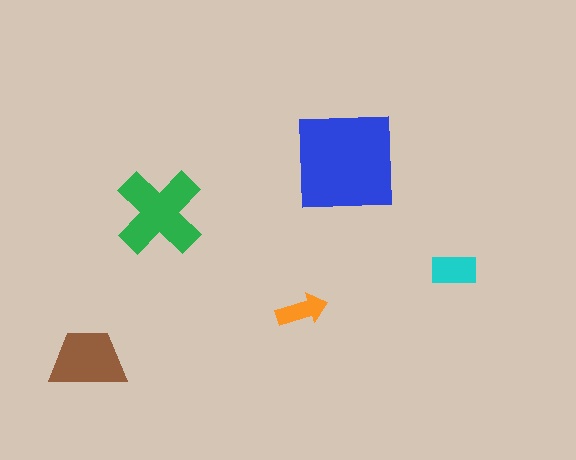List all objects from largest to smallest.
The blue square, the green cross, the brown trapezoid, the cyan rectangle, the orange arrow.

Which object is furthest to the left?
The brown trapezoid is leftmost.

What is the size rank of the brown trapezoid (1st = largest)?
3rd.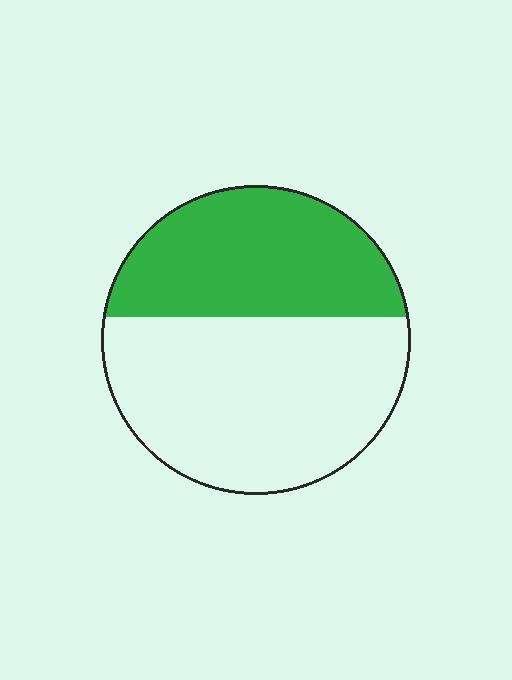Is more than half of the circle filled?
No.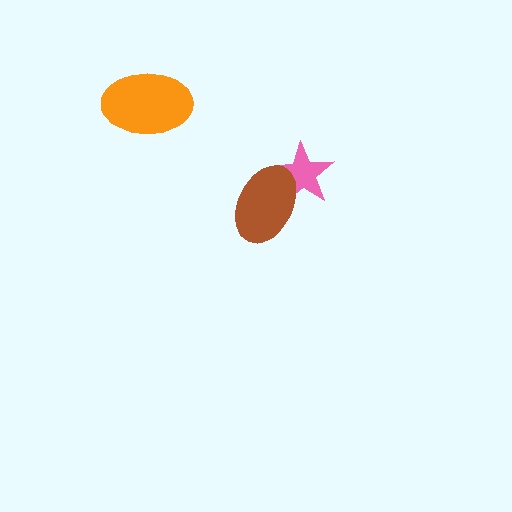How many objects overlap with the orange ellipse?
0 objects overlap with the orange ellipse.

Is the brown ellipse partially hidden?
No, no other shape covers it.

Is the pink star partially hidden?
Yes, it is partially covered by another shape.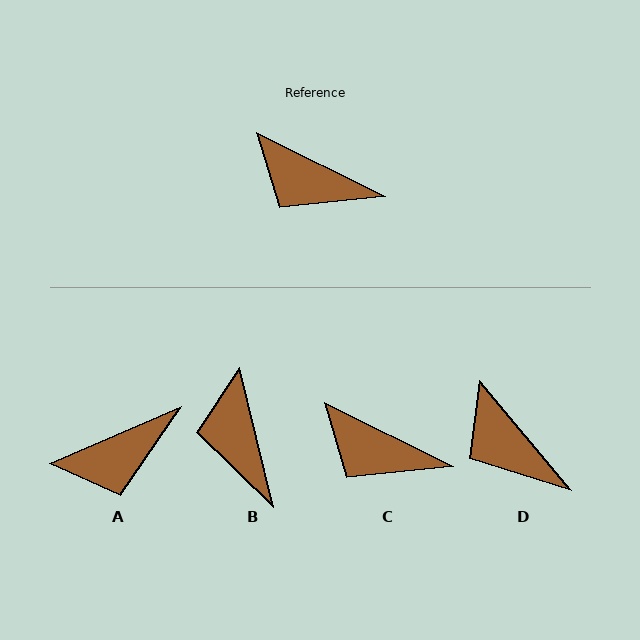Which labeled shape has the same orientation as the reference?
C.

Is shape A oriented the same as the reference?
No, it is off by about 49 degrees.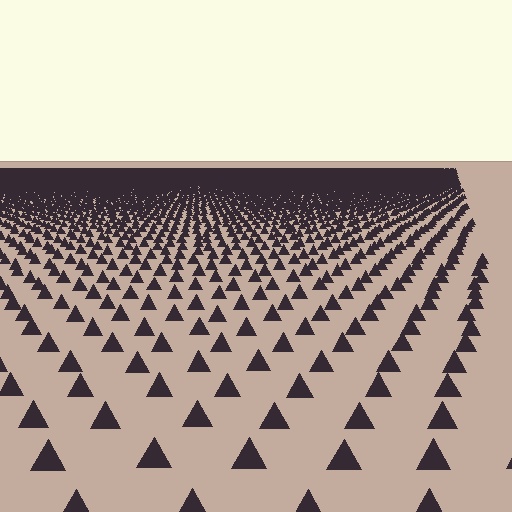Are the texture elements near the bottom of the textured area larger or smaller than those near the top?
Larger. Near the bottom, elements are closer to the viewer and appear at a bigger on-screen size.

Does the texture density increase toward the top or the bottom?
Density increases toward the top.